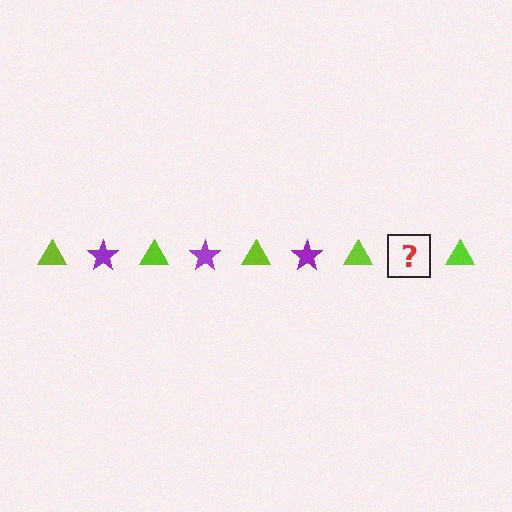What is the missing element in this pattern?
The missing element is a purple star.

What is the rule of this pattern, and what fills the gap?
The rule is that the pattern alternates between lime triangle and purple star. The gap should be filled with a purple star.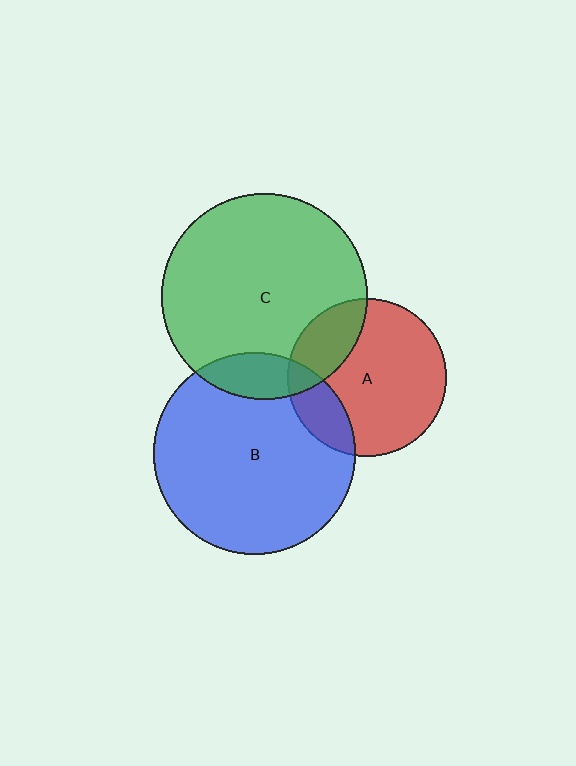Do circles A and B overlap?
Yes.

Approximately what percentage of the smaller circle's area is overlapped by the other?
Approximately 20%.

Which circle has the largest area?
Circle C (green).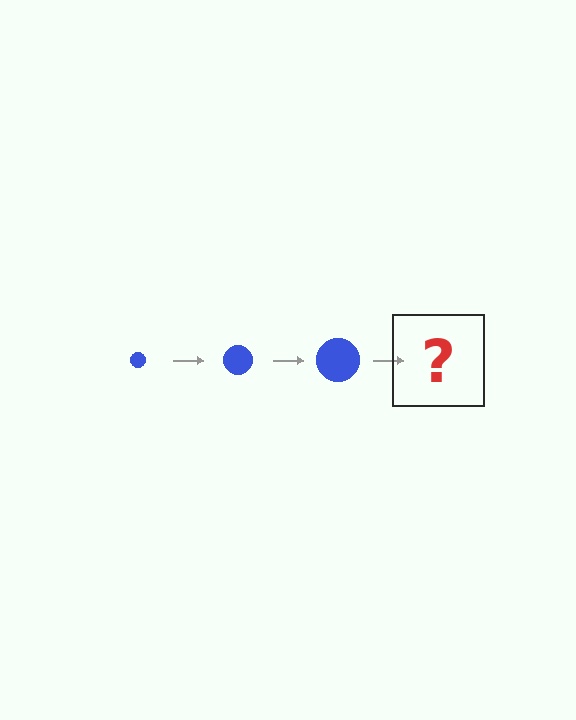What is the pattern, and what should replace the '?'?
The pattern is that the circle gets progressively larger each step. The '?' should be a blue circle, larger than the previous one.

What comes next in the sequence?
The next element should be a blue circle, larger than the previous one.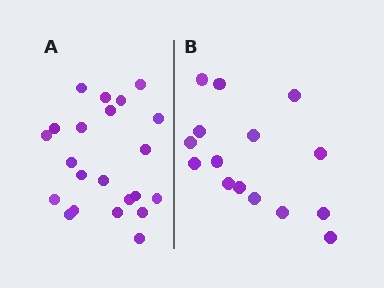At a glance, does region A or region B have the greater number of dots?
Region A (the left region) has more dots.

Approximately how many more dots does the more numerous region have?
Region A has roughly 8 or so more dots than region B.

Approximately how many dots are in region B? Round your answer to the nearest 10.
About 20 dots. (The exact count is 15, which rounds to 20.)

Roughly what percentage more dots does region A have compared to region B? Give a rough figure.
About 45% more.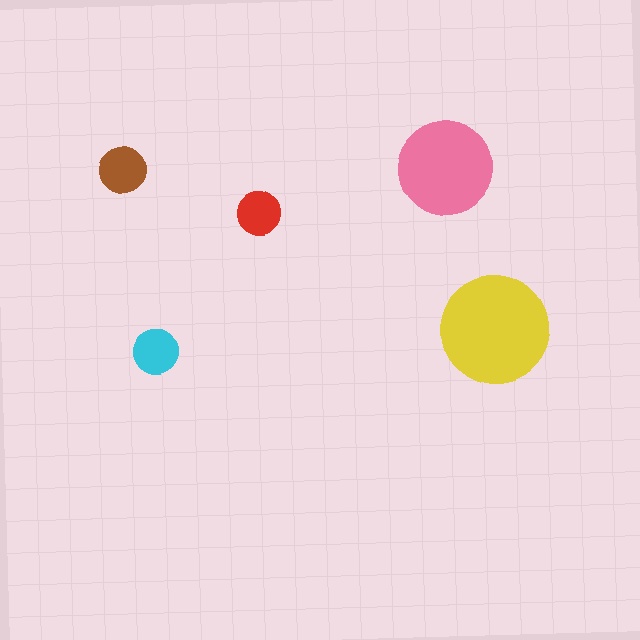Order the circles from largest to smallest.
the yellow one, the pink one, the brown one, the cyan one, the red one.